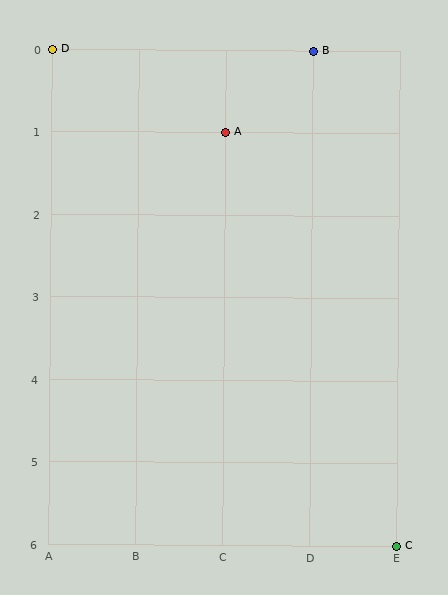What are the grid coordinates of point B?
Point B is at grid coordinates (D, 0).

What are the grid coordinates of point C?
Point C is at grid coordinates (E, 6).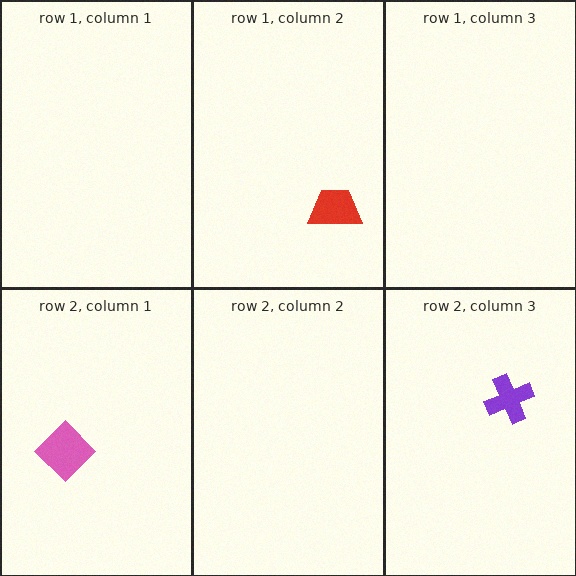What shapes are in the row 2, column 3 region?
The purple cross.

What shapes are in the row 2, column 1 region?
The pink diamond.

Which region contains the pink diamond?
The row 2, column 1 region.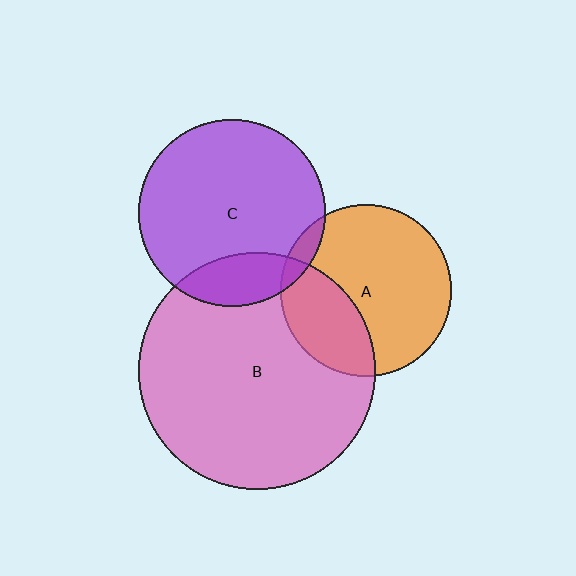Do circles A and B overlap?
Yes.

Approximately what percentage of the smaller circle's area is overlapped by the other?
Approximately 30%.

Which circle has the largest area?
Circle B (pink).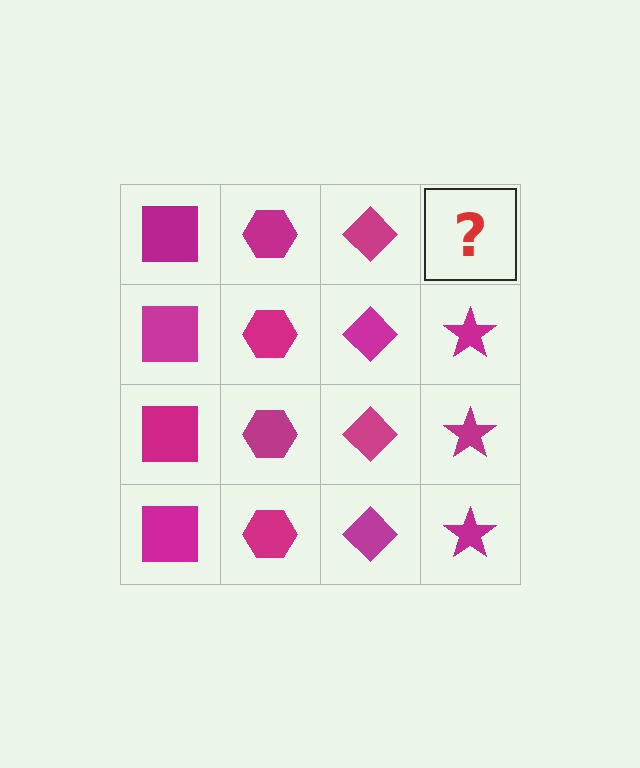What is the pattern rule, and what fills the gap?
The rule is that each column has a consistent shape. The gap should be filled with a magenta star.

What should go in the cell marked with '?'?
The missing cell should contain a magenta star.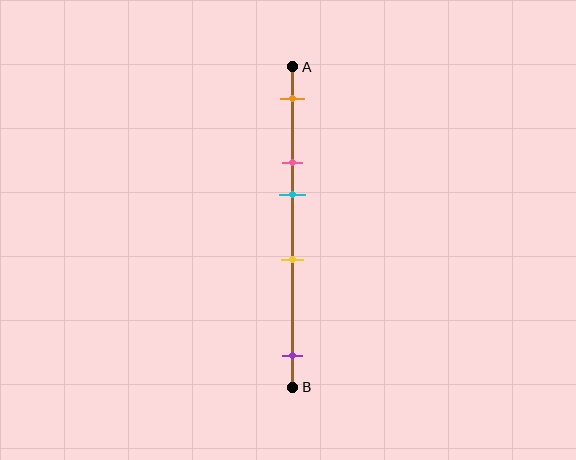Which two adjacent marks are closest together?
The pink and cyan marks are the closest adjacent pair.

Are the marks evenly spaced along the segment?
No, the marks are not evenly spaced.